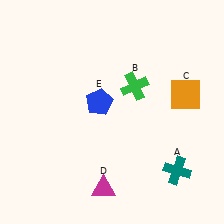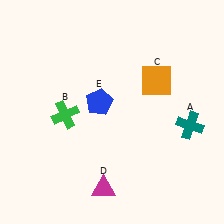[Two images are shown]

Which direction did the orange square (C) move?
The orange square (C) moved left.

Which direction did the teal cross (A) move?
The teal cross (A) moved up.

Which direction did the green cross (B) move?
The green cross (B) moved left.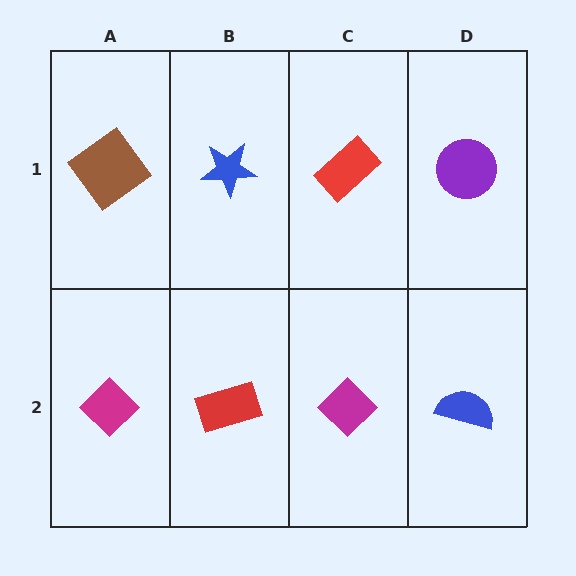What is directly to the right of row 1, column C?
A purple circle.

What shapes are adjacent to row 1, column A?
A magenta diamond (row 2, column A), a blue star (row 1, column B).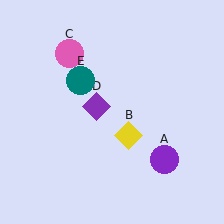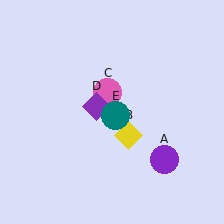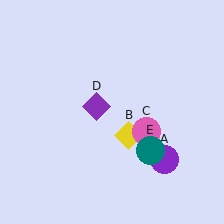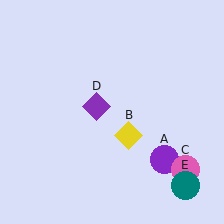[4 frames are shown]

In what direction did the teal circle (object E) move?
The teal circle (object E) moved down and to the right.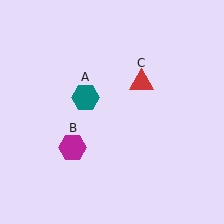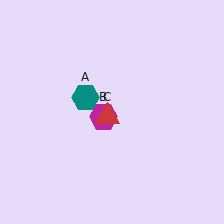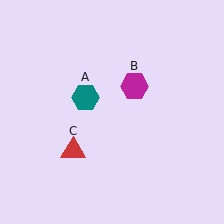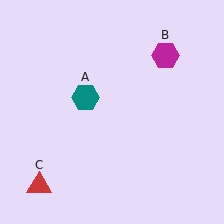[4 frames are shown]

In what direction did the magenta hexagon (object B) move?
The magenta hexagon (object B) moved up and to the right.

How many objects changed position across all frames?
2 objects changed position: magenta hexagon (object B), red triangle (object C).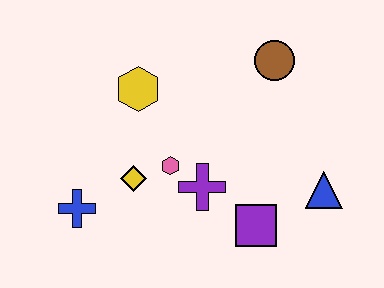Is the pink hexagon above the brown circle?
No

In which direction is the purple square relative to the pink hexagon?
The purple square is to the right of the pink hexagon.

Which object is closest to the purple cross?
The pink hexagon is closest to the purple cross.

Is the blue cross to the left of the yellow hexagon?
Yes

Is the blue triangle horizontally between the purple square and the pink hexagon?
No